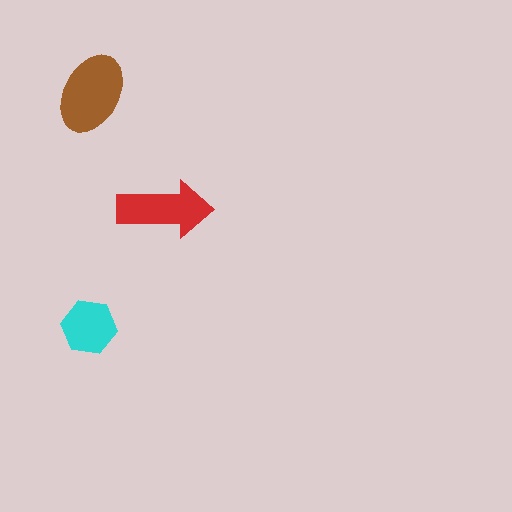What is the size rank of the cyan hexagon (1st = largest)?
3rd.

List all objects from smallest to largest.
The cyan hexagon, the red arrow, the brown ellipse.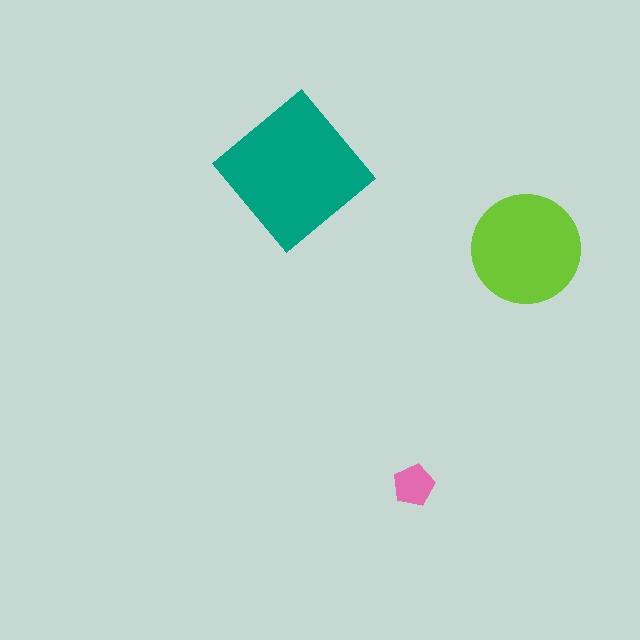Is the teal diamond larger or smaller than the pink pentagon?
Larger.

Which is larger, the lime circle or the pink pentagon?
The lime circle.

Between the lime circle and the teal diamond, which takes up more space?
The teal diamond.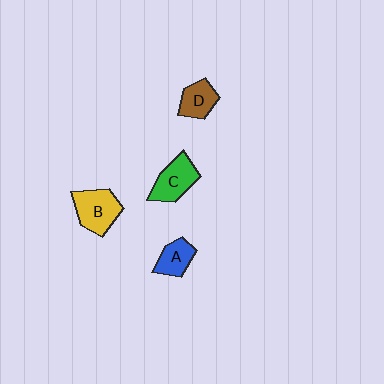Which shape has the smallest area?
Shape A (blue).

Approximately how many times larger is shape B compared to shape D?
Approximately 1.5 times.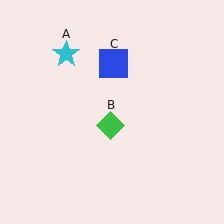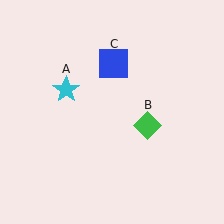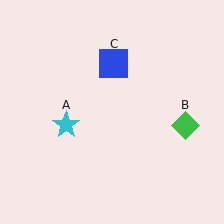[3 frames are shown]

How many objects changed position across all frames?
2 objects changed position: cyan star (object A), green diamond (object B).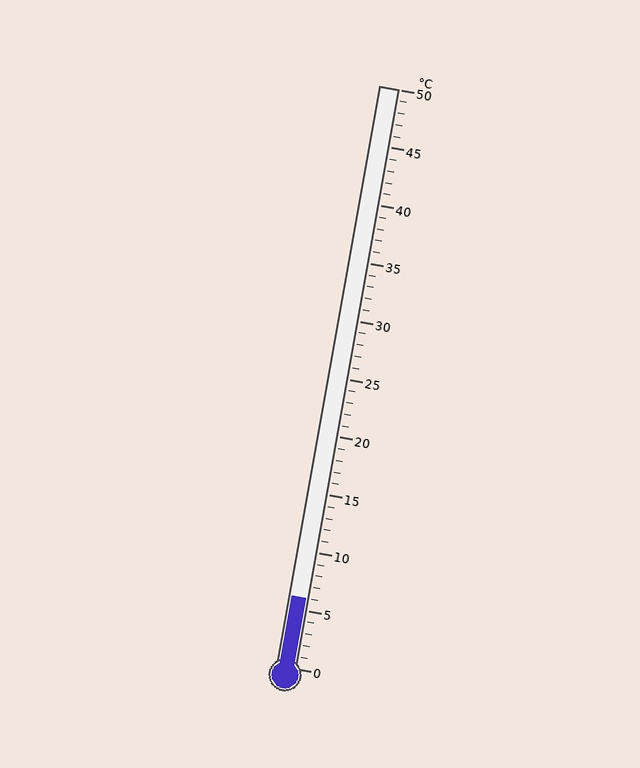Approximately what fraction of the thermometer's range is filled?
The thermometer is filled to approximately 10% of its range.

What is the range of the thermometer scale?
The thermometer scale ranges from 0°C to 50°C.